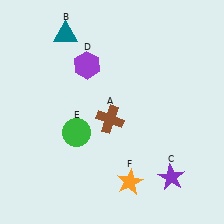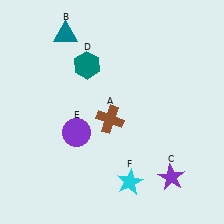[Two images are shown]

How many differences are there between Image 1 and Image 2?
There are 3 differences between the two images.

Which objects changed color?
D changed from purple to teal. E changed from green to purple. F changed from orange to cyan.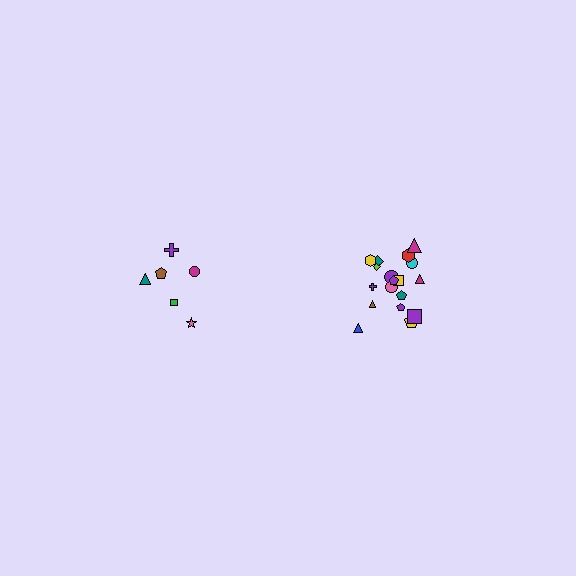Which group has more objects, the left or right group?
The right group.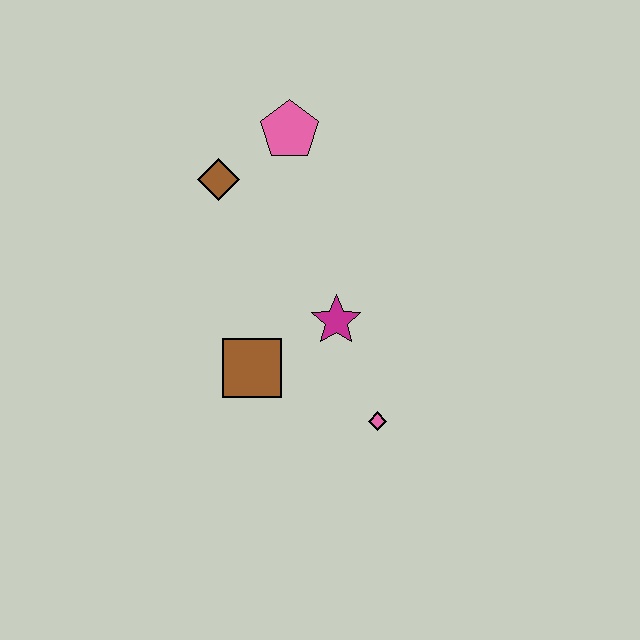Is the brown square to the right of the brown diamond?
Yes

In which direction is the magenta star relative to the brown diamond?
The magenta star is below the brown diamond.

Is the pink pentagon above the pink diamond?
Yes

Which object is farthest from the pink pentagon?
The pink diamond is farthest from the pink pentagon.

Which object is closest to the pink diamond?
The magenta star is closest to the pink diamond.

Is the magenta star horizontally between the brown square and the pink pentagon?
No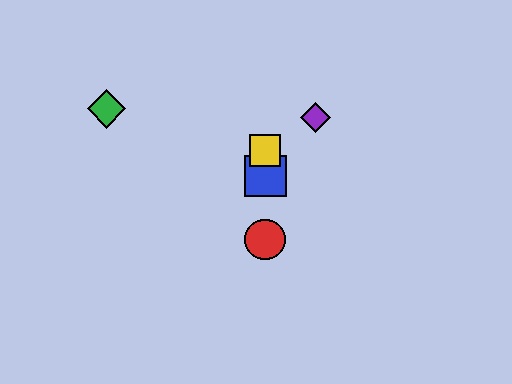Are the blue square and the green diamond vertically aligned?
No, the blue square is at x≈265 and the green diamond is at x≈107.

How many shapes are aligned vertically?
3 shapes (the red circle, the blue square, the yellow square) are aligned vertically.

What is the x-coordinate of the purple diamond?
The purple diamond is at x≈315.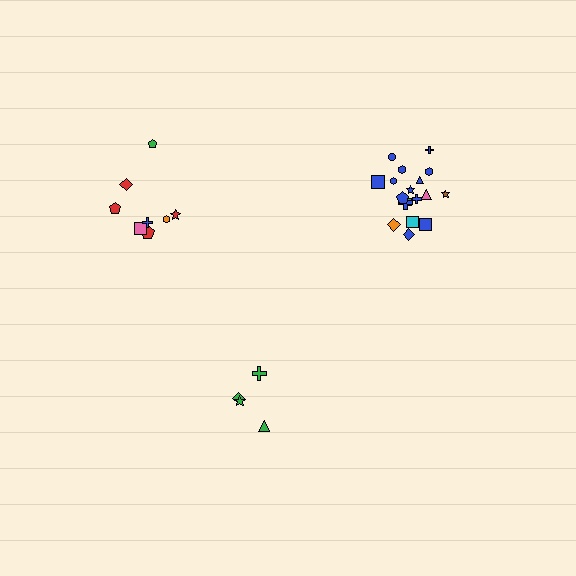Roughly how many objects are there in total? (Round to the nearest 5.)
Roughly 30 objects in total.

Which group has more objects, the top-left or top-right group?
The top-right group.